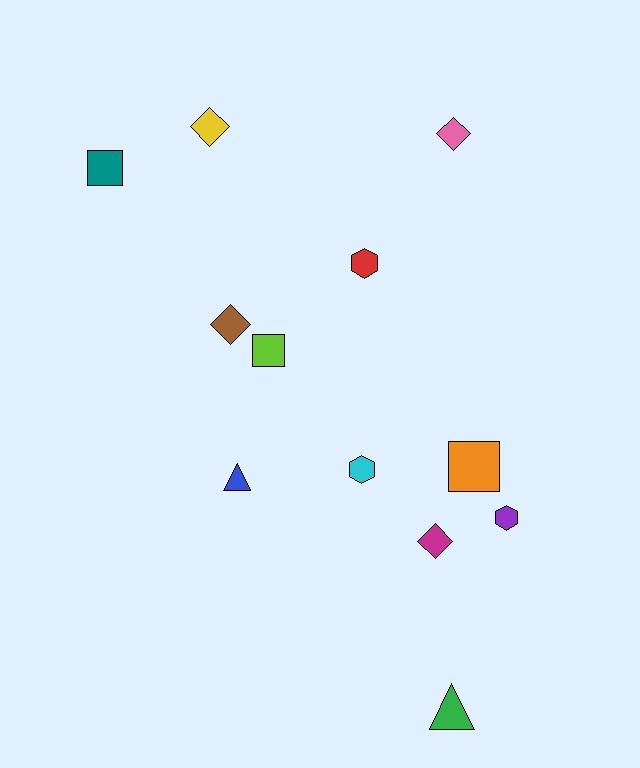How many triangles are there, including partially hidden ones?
There are 2 triangles.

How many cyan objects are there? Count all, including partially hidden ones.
There is 1 cyan object.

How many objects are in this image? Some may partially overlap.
There are 12 objects.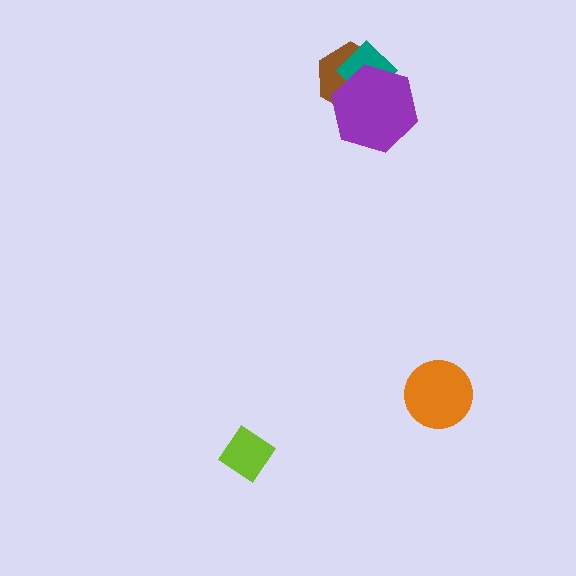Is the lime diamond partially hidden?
No, no other shape covers it.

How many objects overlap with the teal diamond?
2 objects overlap with the teal diamond.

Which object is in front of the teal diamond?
The purple hexagon is in front of the teal diamond.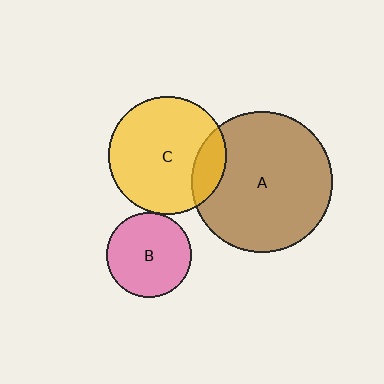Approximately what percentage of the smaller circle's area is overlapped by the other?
Approximately 15%.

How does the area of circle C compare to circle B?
Approximately 1.9 times.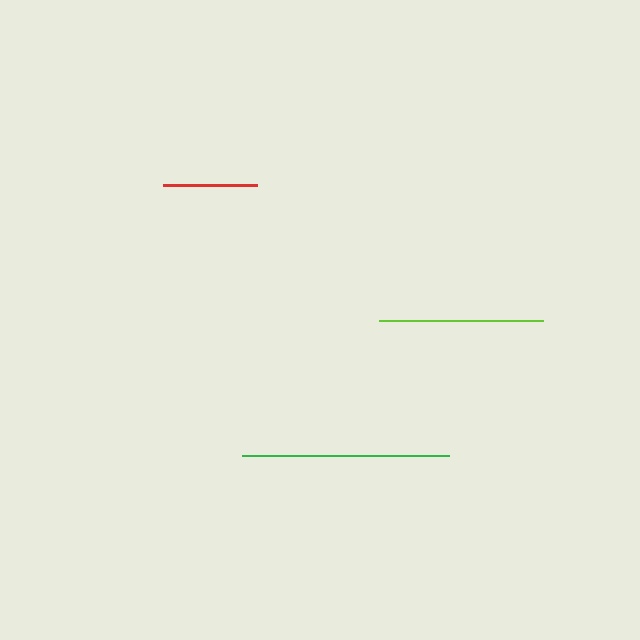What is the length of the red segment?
The red segment is approximately 94 pixels long.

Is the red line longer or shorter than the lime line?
The lime line is longer than the red line.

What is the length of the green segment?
The green segment is approximately 207 pixels long.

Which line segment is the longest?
The green line is the longest at approximately 207 pixels.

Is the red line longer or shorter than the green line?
The green line is longer than the red line.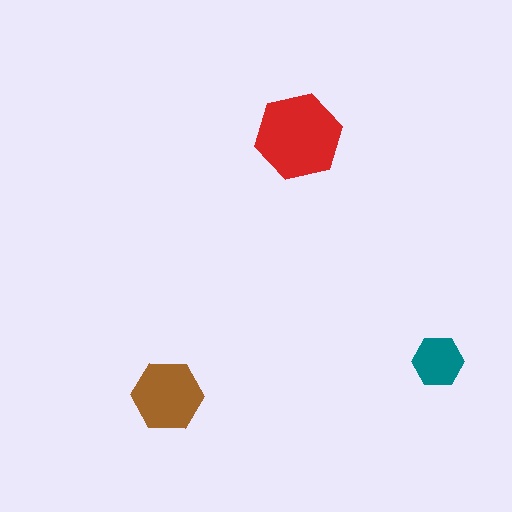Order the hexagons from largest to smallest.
the red one, the brown one, the teal one.